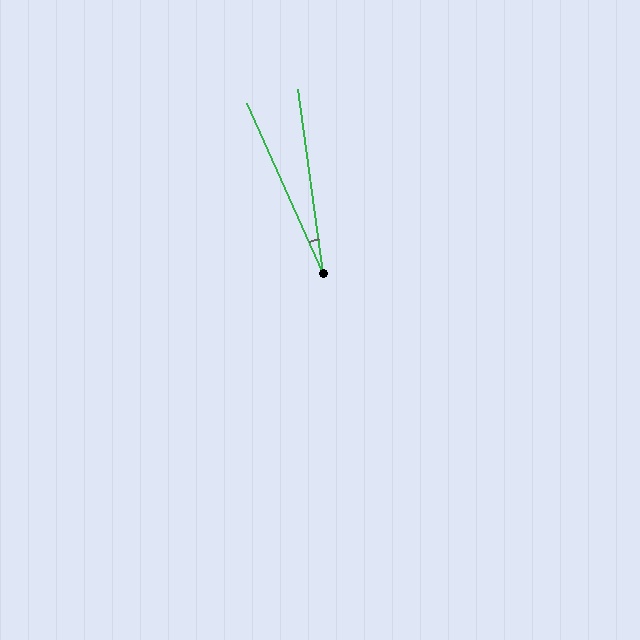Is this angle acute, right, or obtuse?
It is acute.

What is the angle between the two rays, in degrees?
Approximately 16 degrees.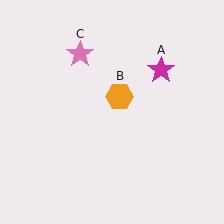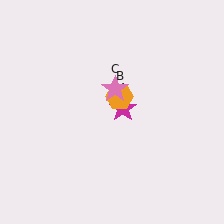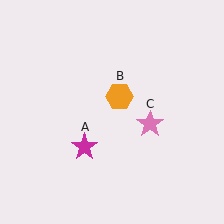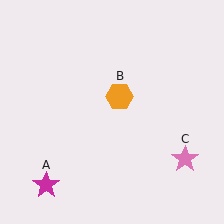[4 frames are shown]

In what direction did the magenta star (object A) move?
The magenta star (object A) moved down and to the left.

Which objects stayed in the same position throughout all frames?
Orange hexagon (object B) remained stationary.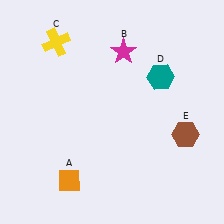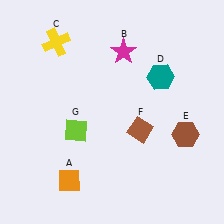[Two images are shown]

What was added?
A brown diamond (F), a lime diamond (G) were added in Image 2.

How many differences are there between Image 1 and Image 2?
There are 2 differences between the two images.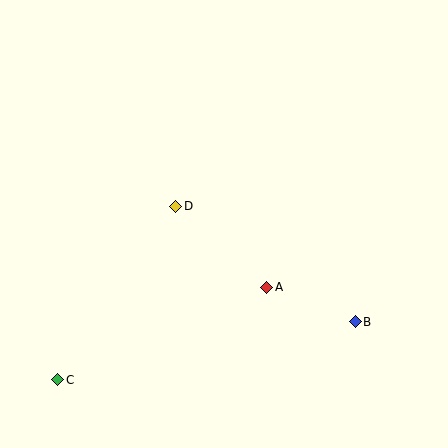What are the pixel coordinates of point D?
Point D is at (176, 206).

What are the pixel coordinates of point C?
Point C is at (58, 380).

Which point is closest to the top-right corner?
Point B is closest to the top-right corner.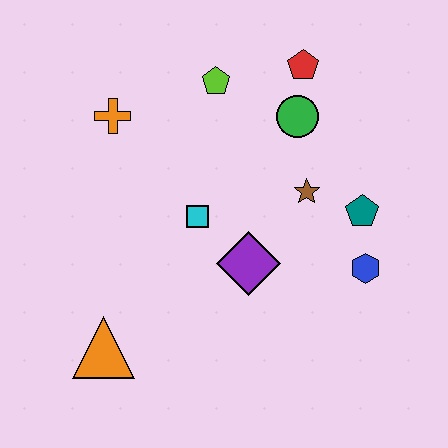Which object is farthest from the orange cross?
The blue hexagon is farthest from the orange cross.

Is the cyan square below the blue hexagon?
No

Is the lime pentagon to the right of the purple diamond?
No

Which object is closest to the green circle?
The red pentagon is closest to the green circle.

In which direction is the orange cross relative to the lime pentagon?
The orange cross is to the left of the lime pentagon.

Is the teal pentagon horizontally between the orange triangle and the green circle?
No